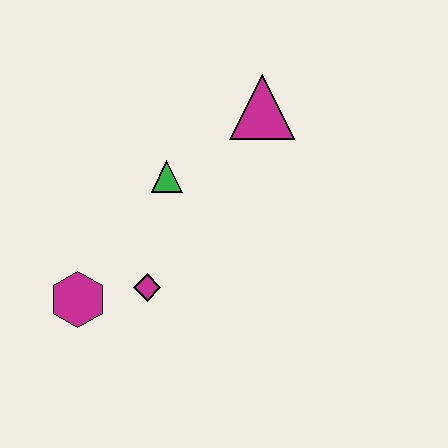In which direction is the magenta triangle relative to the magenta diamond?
The magenta triangle is above the magenta diamond.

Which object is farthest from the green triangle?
The magenta hexagon is farthest from the green triangle.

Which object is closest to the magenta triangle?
The green triangle is closest to the magenta triangle.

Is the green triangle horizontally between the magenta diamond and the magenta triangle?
Yes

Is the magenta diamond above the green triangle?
No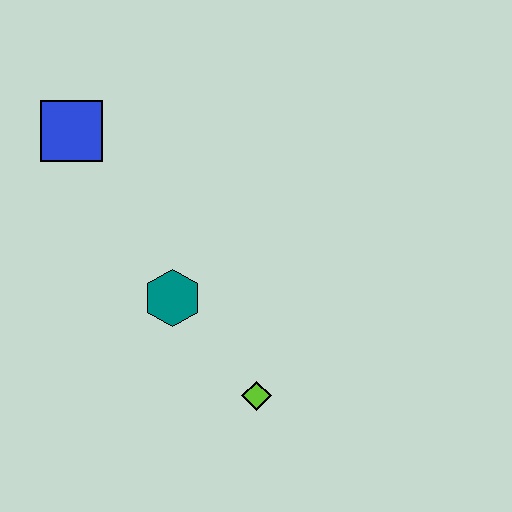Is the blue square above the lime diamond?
Yes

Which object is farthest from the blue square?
The lime diamond is farthest from the blue square.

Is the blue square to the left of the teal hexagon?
Yes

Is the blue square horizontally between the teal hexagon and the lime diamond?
No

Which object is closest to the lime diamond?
The teal hexagon is closest to the lime diamond.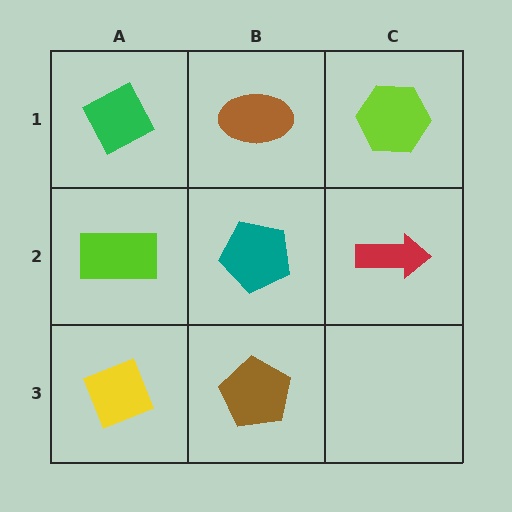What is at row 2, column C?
A red arrow.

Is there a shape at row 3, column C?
No, that cell is empty.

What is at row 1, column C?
A lime hexagon.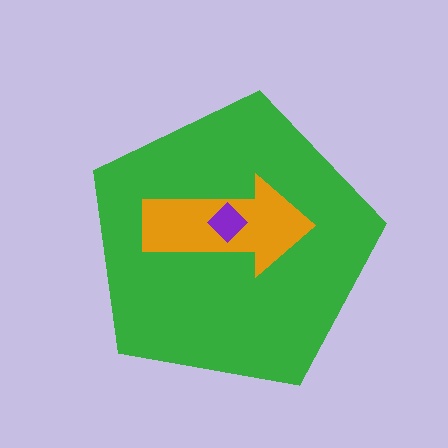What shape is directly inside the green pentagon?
The orange arrow.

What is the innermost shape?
The purple diamond.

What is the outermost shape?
The green pentagon.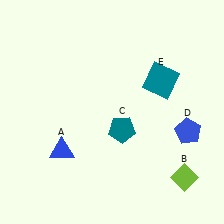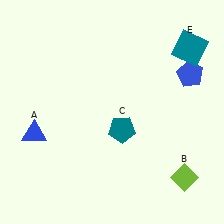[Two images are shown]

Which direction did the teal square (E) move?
The teal square (E) moved up.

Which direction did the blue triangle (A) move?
The blue triangle (A) moved left.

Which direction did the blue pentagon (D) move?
The blue pentagon (D) moved up.